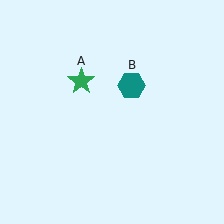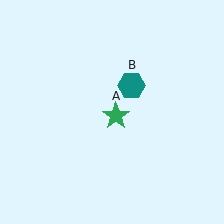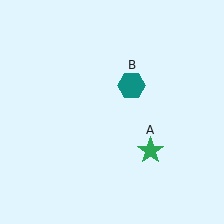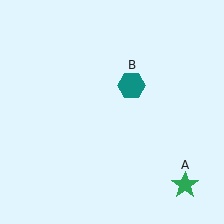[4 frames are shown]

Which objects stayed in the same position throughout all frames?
Teal hexagon (object B) remained stationary.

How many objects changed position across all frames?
1 object changed position: green star (object A).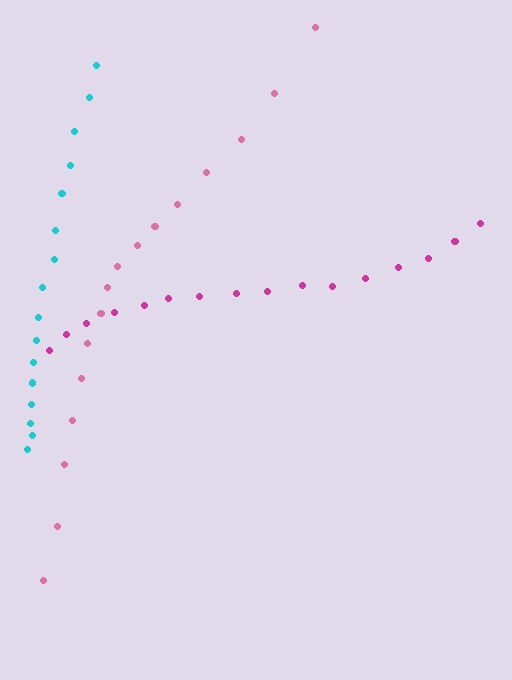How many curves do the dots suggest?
There are 3 distinct paths.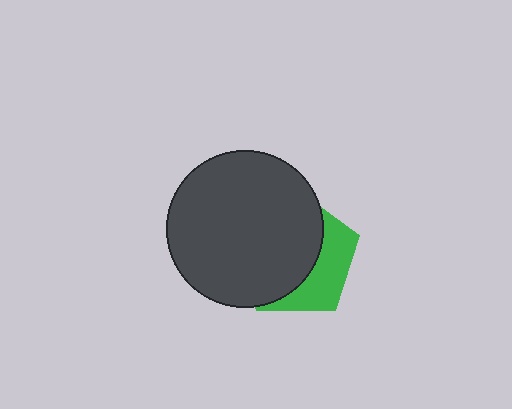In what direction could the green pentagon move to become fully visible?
The green pentagon could move right. That would shift it out from behind the dark gray circle entirely.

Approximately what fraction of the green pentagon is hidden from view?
Roughly 64% of the green pentagon is hidden behind the dark gray circle.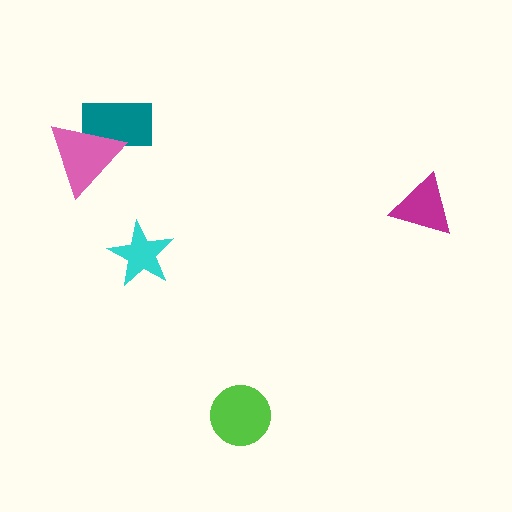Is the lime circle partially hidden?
No, no other shape covers it.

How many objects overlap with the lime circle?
0 objects overlap with the lime circle.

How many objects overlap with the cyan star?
0 objects overlap with the cyan star.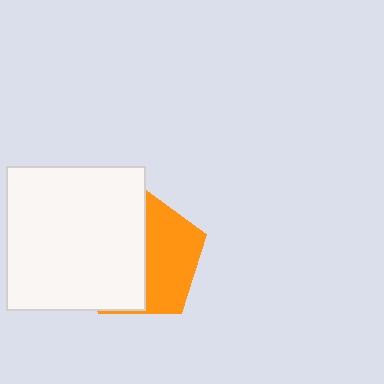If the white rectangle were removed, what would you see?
You would see the complete orange pentagon.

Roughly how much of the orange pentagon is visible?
A small part of it is visible (roughly 45%).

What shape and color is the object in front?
The object in front is a white rectangle.